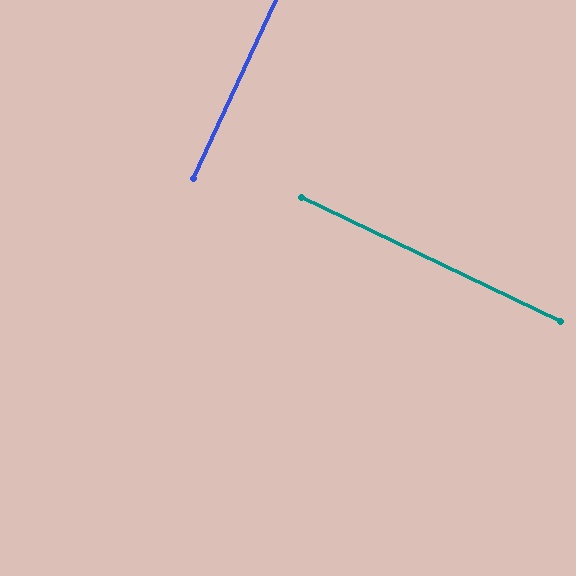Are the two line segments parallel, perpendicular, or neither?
Perpendicular — they meet at approximately 89°.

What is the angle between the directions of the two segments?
Approximately 89 degrees.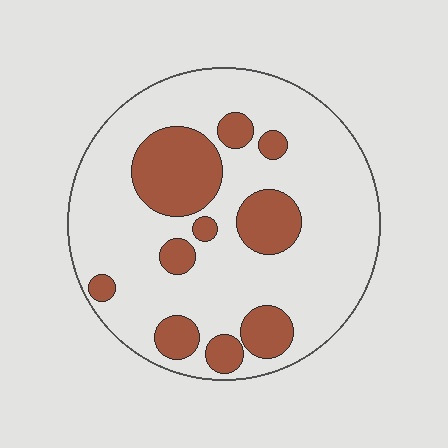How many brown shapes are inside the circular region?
10.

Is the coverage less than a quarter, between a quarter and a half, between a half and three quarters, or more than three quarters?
Less than a quarter.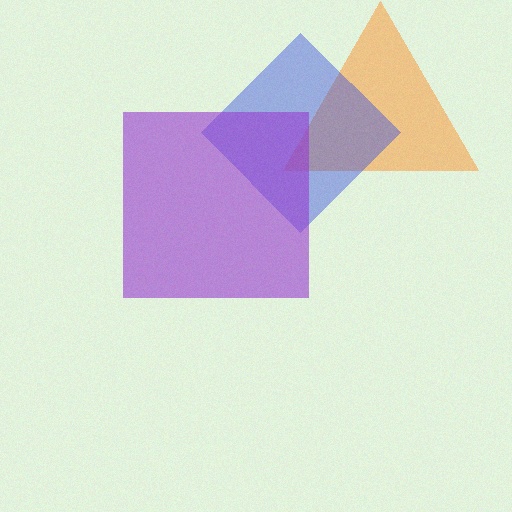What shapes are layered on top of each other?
The layered shapes are: an orange triangle, a blue diamond, a purple square.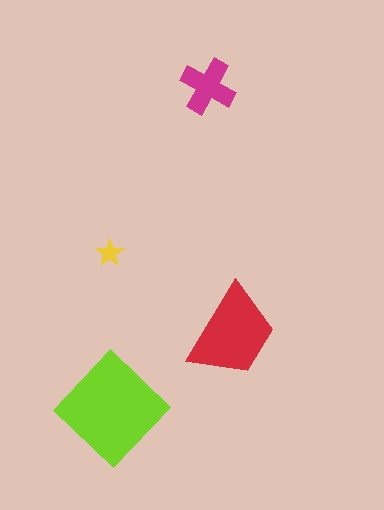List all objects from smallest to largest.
The yellow star, the magenta cross, the red trapezoid, the lime diamond.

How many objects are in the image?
There are 4 objects in the image.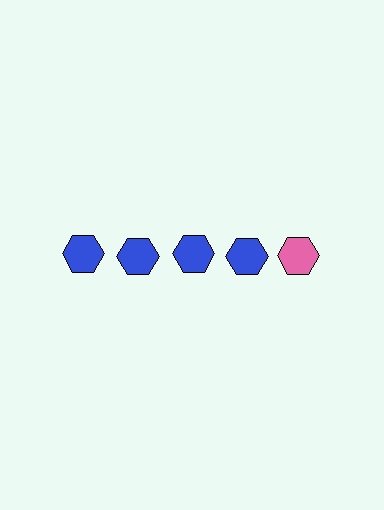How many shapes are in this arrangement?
There are 5 shapes arranged in a grid pattern.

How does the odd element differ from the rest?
It has a different color: pink instead of blue.